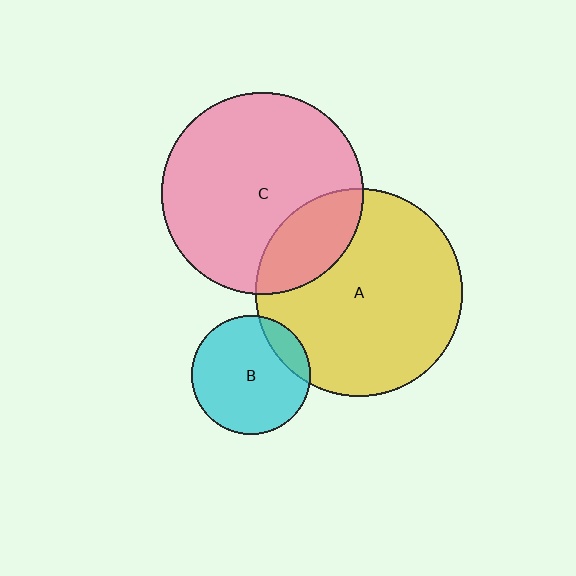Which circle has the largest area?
Circle A (yellow).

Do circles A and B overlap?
Yes.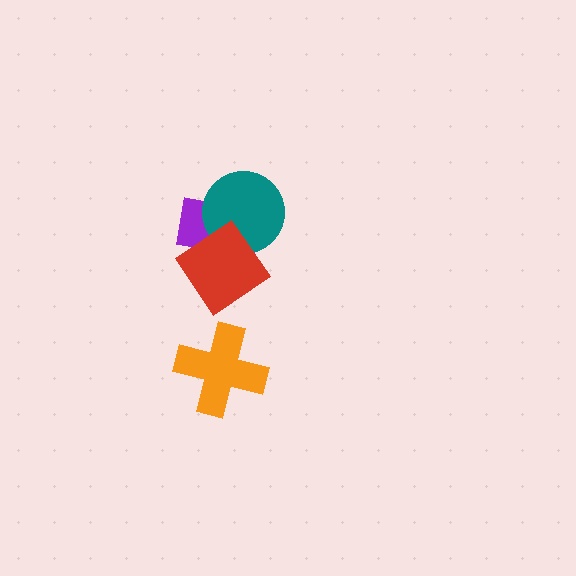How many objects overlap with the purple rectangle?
2 objects overlap with the purple rectangle.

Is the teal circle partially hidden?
Yes, it is partially covered by another shape.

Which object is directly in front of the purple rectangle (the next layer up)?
The teal circle is directly in front of the purple rectangle.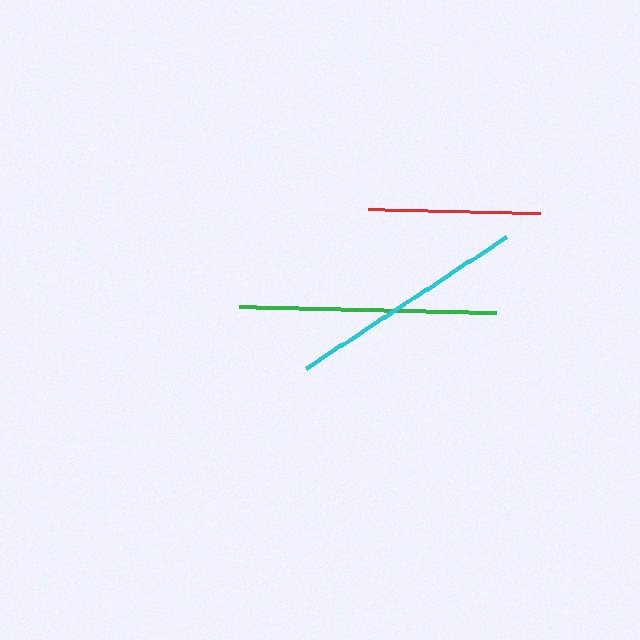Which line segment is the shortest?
The red line is the shortest at approximately 172 pixels.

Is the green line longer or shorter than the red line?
The green line is longer than the red line.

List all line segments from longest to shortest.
From longest to shortest: green, cyan, red.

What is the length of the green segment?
The green segment is approximately 257 pixels long.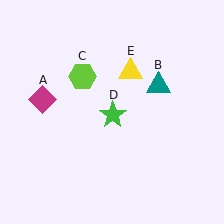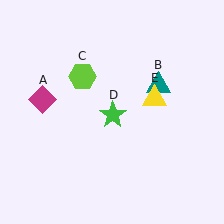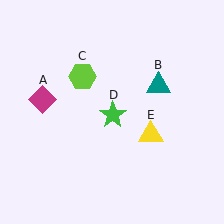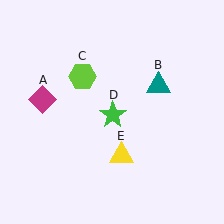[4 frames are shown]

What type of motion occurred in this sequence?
The yellow triangle (object E) rotated clockwise around the center of the scene.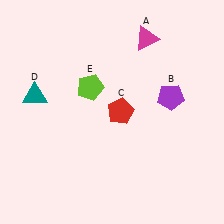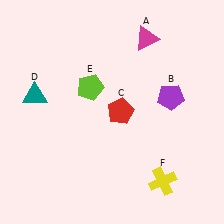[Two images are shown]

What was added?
A yellow cross (F) was added in Image 2.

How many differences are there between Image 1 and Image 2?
There is 1 difference between the two images.